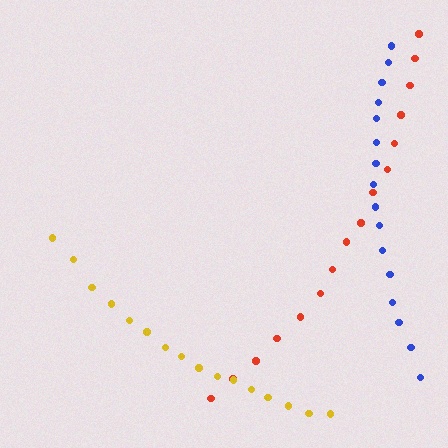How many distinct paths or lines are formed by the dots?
There are 3 distinct paths.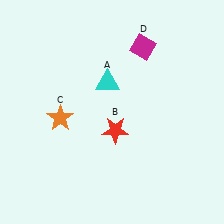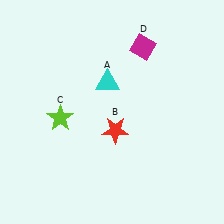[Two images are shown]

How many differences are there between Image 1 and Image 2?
There is 1 difference between the two images.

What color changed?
The star (C) changed from orange in Image 1 to lime in Image 2.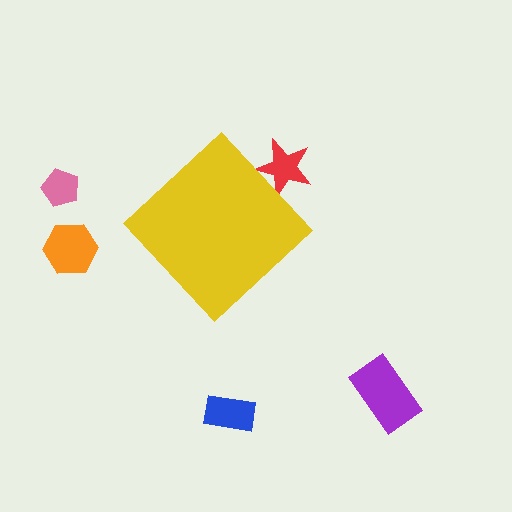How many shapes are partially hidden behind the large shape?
1 shape is partially hidden.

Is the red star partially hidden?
Yes, the red star is partially hidden behind the yellow diamond.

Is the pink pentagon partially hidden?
No, the pink pentagon is fully visible.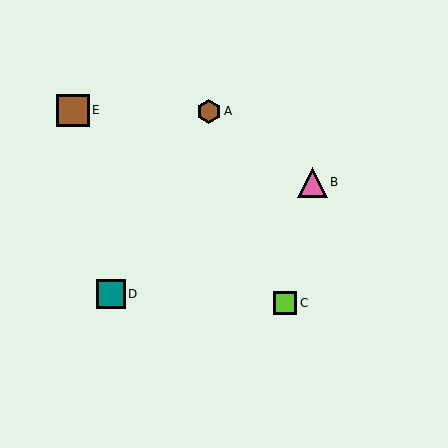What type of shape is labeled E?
Shape E is a brown square.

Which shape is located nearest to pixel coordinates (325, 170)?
The pink triangle (labeled B) at (312, 182) is nearest to that location.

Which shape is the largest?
The brown square (labeled E) is the largest.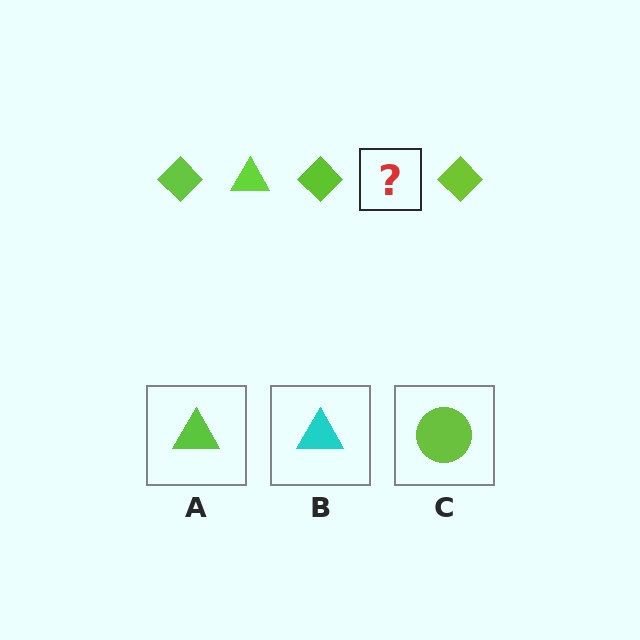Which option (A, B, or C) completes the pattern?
A.